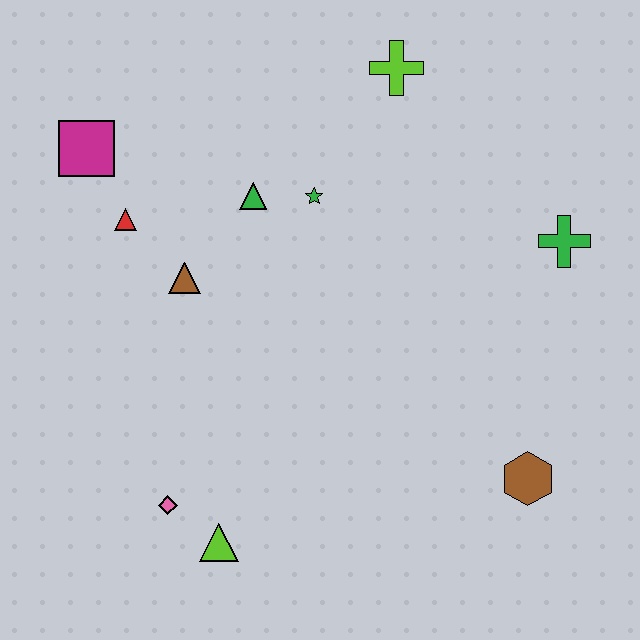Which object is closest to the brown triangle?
The red triangle is closest to the brown triangle.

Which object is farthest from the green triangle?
The brown hexagon is farthest from the green triangle.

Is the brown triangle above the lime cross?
No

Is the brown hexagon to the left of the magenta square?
No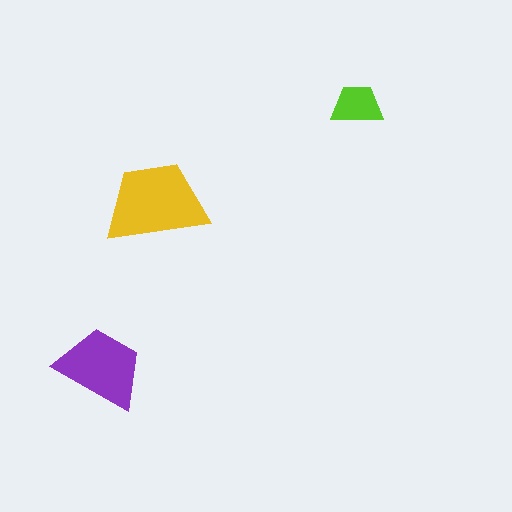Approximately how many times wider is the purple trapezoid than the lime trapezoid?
About 1.5 times wider.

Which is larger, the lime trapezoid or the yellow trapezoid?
The yellow one.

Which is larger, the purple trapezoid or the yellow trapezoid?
The yellow one.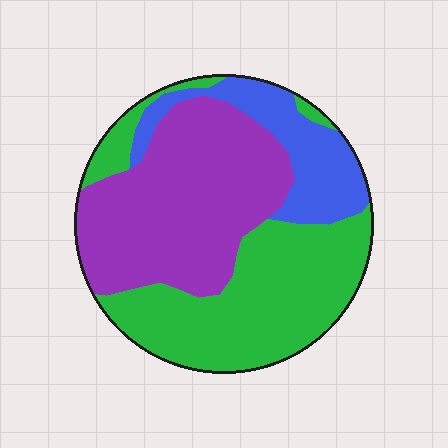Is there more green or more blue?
Green.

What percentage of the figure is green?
Green covers around 40% of the figure.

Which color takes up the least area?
Blue, at roughly 15%.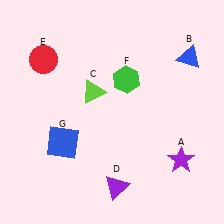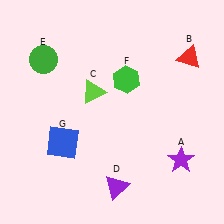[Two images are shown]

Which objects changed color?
B changed from blue to red. E changed from red to green.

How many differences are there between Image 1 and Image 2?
There are 2 differences between the two images.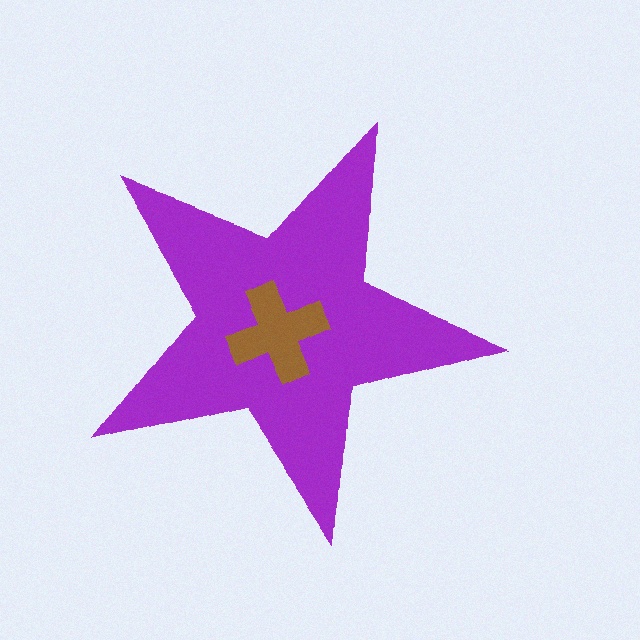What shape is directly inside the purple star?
The brown cross.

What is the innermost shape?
The brown cross.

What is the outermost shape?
The purple star.